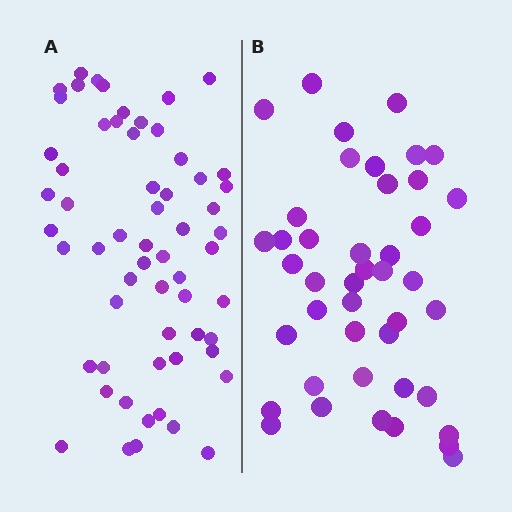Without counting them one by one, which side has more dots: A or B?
Region A (the left region) has more dots.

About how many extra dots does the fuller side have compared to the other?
Region A has approximately 15 more dots than region B.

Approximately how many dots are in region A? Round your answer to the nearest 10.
About 60 dots.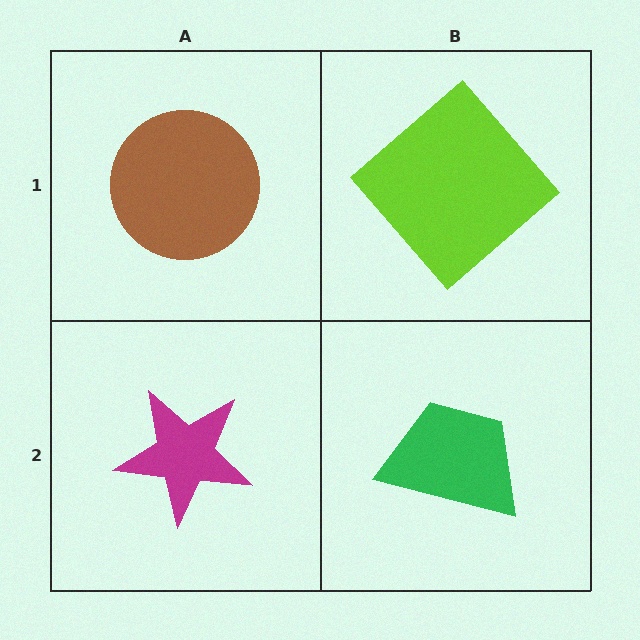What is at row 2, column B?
A green trapezoid.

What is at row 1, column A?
A brown circle.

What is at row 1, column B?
A lime diamond.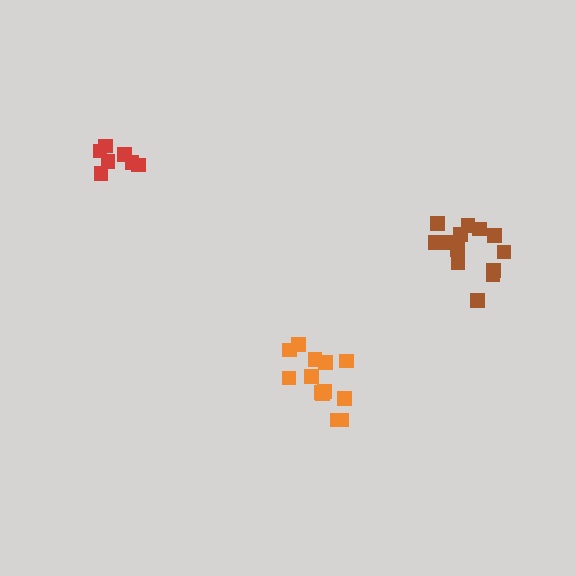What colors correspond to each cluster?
The clusters are colored: orange, brown, red.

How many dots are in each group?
Group 1: 13 dots, Group 2: 13 dots, Group 3: 7 dots (33 total).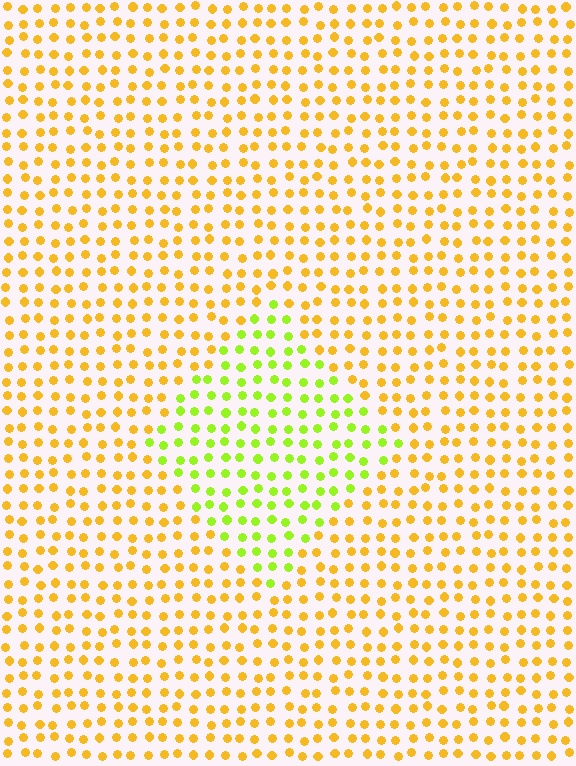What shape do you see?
I see a diamond.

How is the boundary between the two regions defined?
The boundary is defined purely by a slight shift in hue (about 44 degrees). Spacing, size, and orientation are identical on both sides.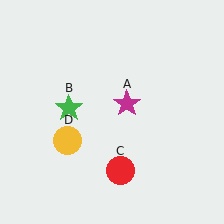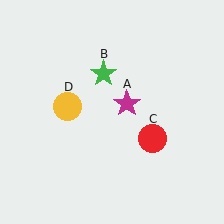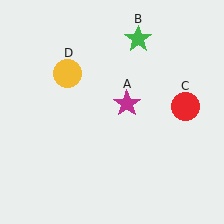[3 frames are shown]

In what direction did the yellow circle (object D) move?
The yellow circle (object D) moved up.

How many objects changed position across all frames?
3 objects changed position: green star (object B), red circle (object C), yellow circle (object D).